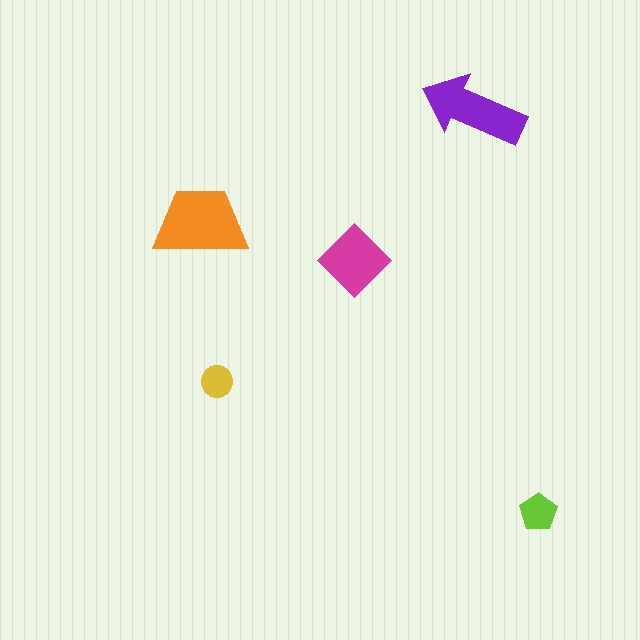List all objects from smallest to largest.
The yellow circle, the lime pentagon, the magenta diamond, the purple arrow, the orange trapezoid.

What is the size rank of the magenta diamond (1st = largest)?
3rd.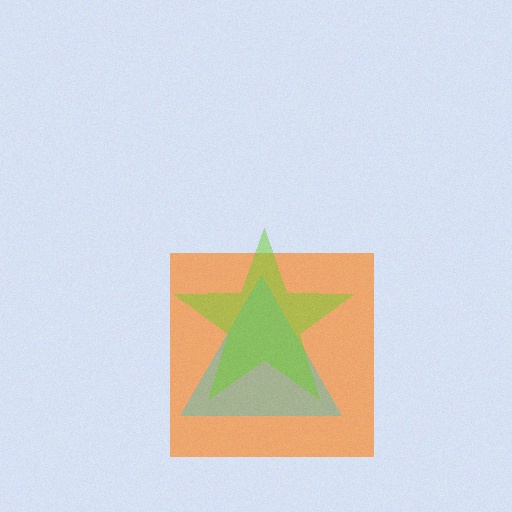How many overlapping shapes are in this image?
There are 3 overlapping shapes in the image.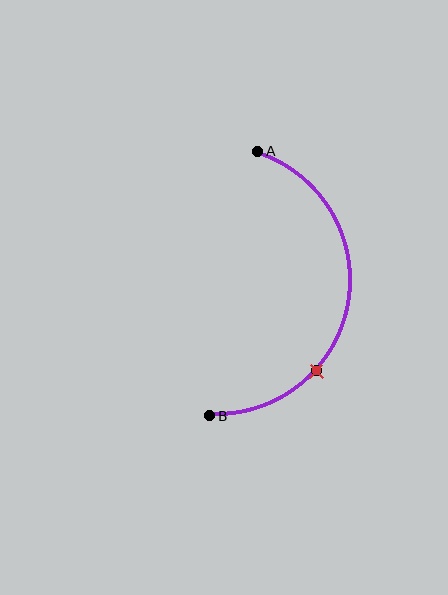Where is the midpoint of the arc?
The arc midpoint is the point on the curve farthest from the straight line joining A and B. It sits to the right of that line.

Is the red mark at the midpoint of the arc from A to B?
No. The red mark lies on the arc but is closer to endpoint B. The arc midpoint would be at the point on the curve equidistant along the arc from both A and B.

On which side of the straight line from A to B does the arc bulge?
The arc bulges to the right of the straight line connecting A and B.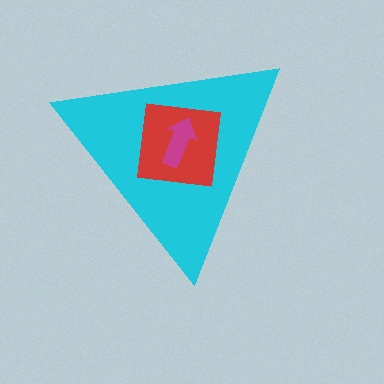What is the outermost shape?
The cyan triangle.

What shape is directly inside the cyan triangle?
The red square.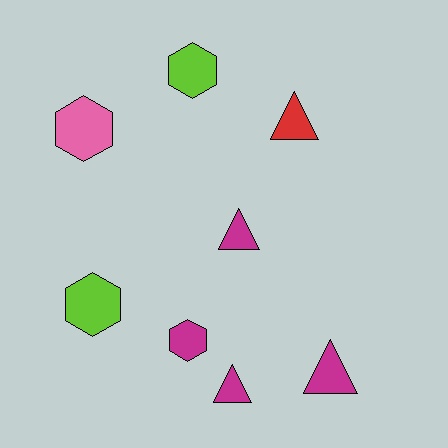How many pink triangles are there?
There are no pink triangles.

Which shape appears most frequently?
Triangle, with 4 objects.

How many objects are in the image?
There are 8 objects.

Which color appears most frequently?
Magenta, with 4 objects.